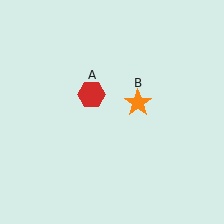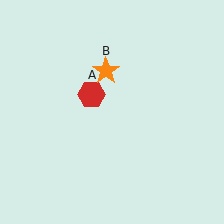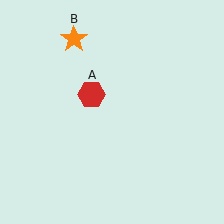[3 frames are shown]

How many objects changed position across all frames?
1 object changed position: orange star (object B).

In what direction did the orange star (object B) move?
The orange star (object B) moved up and to the left.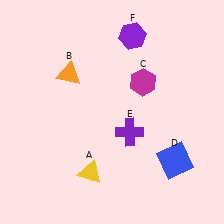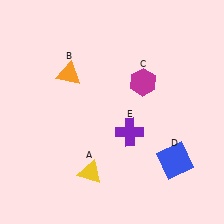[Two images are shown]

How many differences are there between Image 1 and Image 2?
There is 1 difference between the two images.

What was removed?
The purple hexagon (F) was removed in Image 2.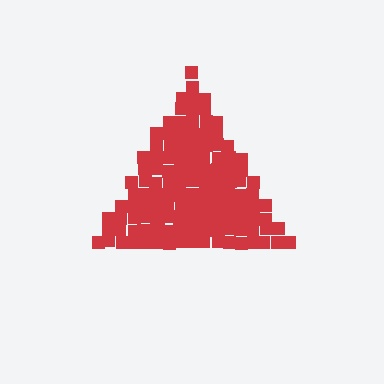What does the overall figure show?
The overall figure shows a triangle.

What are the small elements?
The small elements are squares.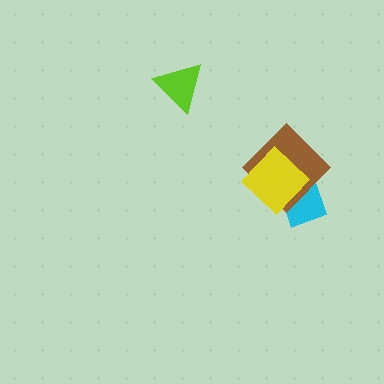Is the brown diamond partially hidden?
Yes, it is partially covered by another shape.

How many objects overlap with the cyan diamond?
2 objects overlap with the cyan diamond.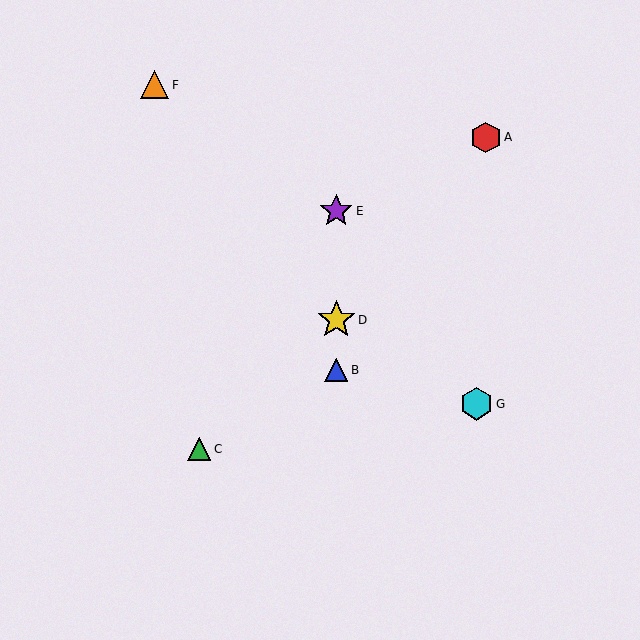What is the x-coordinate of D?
Object D is at x≈336.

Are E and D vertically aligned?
Yes, both are at x≈336.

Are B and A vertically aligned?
No, B is at x≈336 and A is at x≈486.